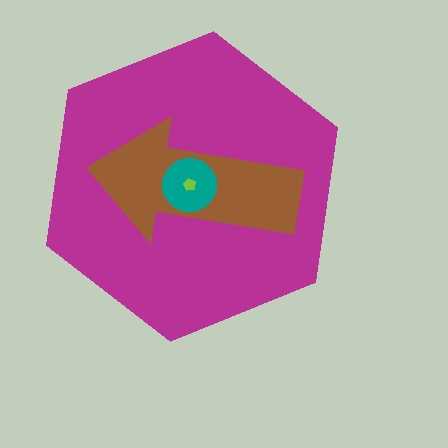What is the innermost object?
The lime pentagon.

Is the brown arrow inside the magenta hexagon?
Yes.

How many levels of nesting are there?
4.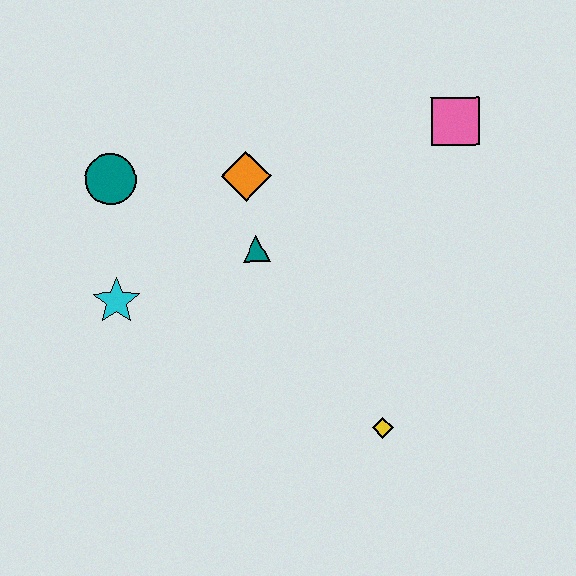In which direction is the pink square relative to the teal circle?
The pink square is to the right of the teal circle.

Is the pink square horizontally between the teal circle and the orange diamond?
No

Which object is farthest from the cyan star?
The pink square is farthest from the cyan star.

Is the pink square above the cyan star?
Yes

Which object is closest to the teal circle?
The cyan star is closest to the teal circle.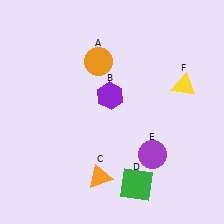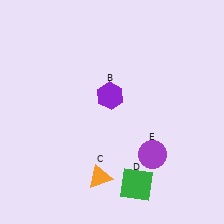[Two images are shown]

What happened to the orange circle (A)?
The orange circle (A) was removed in Image 2. It was in the top-left area of Image 1.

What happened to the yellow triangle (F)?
The yellow triangle (F) was removed in Image 2. It was in the top-right area of Image 1.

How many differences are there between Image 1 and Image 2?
There are 2 differences between the two images.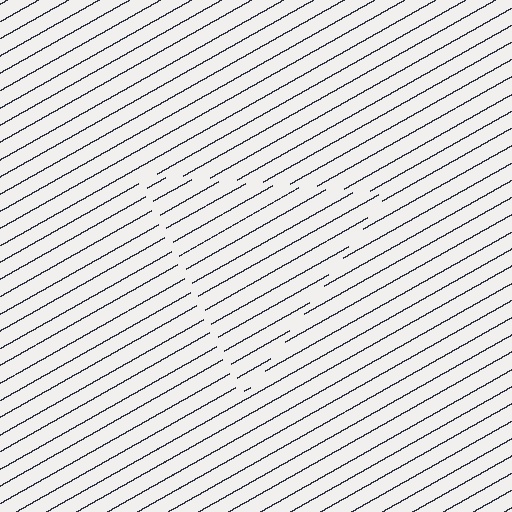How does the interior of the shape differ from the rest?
The interior of the shape contains the same grating, shifted by half a period — the contour is defined by the phase discontinuity where line-ends from the inner and outer gratings abut.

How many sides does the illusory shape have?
3 sides — the line-ends trace a triangle.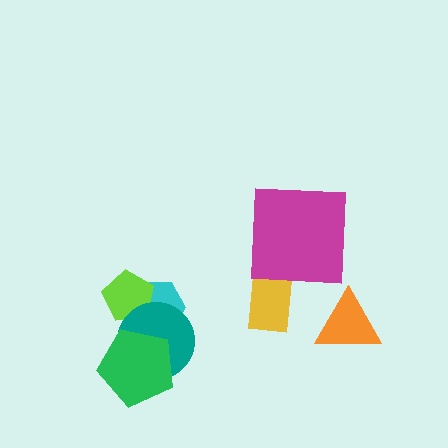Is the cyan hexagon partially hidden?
Yes, it is partially covered by another shape.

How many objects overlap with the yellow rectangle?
0 objects overlap with the yellow rectangle.